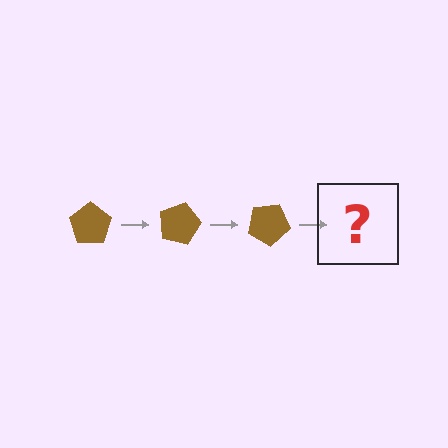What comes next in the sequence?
The next element should be a brown pentagon rotated 45 degrees.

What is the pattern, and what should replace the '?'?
The pattern is that the pentagon rotates 15 degrees each step. The '?' should be a brown pentagon rotated 45 degrees.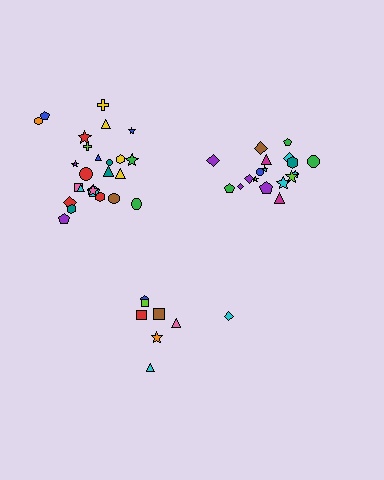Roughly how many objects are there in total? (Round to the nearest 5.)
Roughly 50 objects in total.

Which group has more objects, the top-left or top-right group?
The top-left group.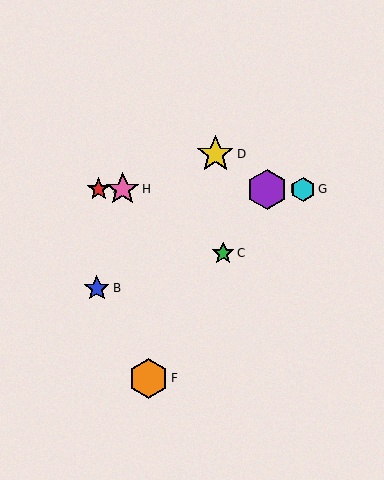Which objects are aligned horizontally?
Objects A, E, G, H are aligned horizontally.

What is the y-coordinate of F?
Object F is at y≈378.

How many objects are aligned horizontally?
4 objects (A, E, G, H) are aligned horizontally.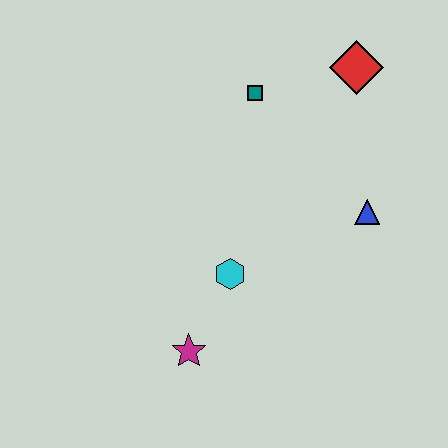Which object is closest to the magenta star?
The cyan hexagon is closest to the magenta star.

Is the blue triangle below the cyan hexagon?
No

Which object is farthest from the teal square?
The magenta star is farthest from the teal square.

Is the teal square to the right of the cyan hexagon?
Yes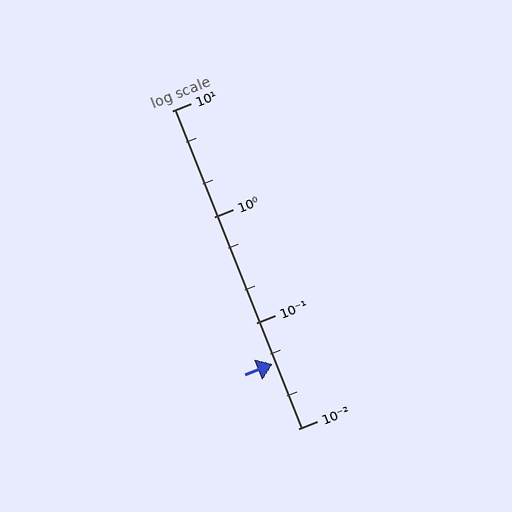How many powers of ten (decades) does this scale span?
The scale spans 3 decades, from 0.01 to 10.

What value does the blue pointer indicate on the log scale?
The pointer indicates approximately 0.041.